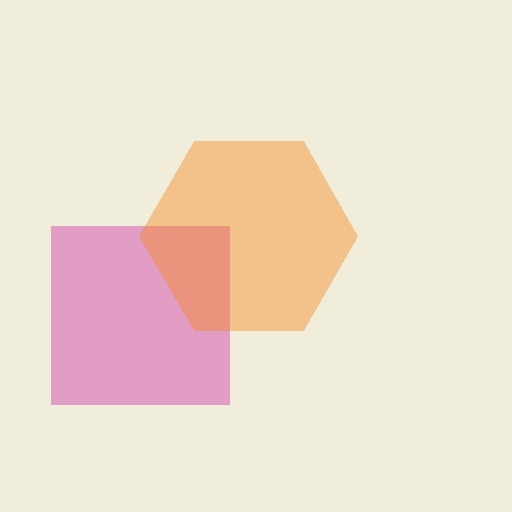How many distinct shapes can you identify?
There are 2 distinct shapes: a pink square, an orange hexagon.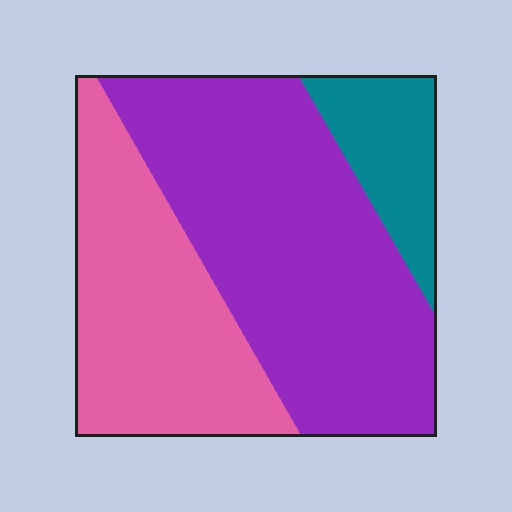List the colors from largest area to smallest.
From largest to smallest: purple, pink, teal.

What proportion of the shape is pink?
Pink covers 34% of the shape.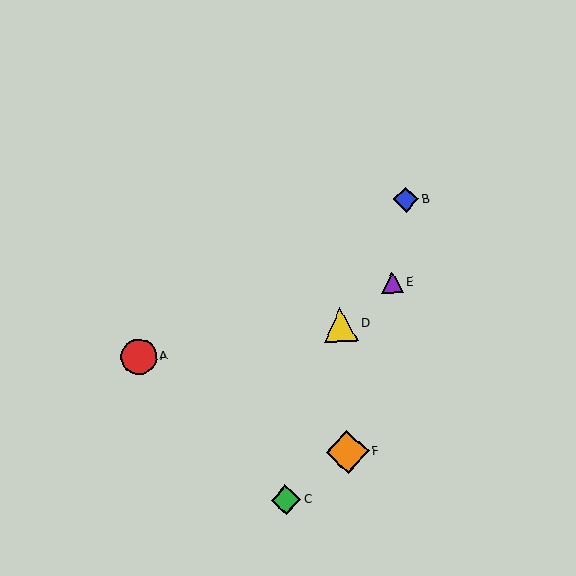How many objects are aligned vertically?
2 objects (D, F) are aligned vertically.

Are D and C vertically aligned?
No, D is at x≈341 and C is at x≈286.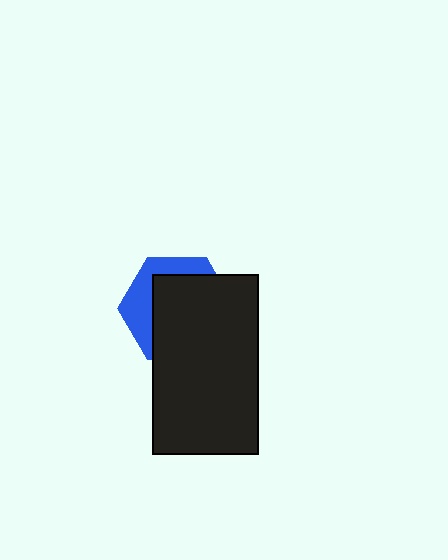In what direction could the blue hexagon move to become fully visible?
The blue hexagon could move toward the upper-left. That would shift it out from behind the black rectangle entirely.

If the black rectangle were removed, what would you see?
You would see the complete blue hexagon.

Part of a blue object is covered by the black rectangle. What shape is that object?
It is a hexagon.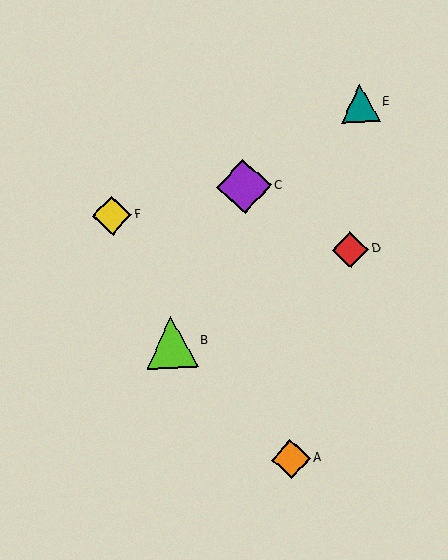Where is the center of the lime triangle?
The center of the lime triangle is at (171, 342).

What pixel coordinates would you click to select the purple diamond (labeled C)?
Click at (244, 186) to select the purple diamond C.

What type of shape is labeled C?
Shape C is a purple diamond.